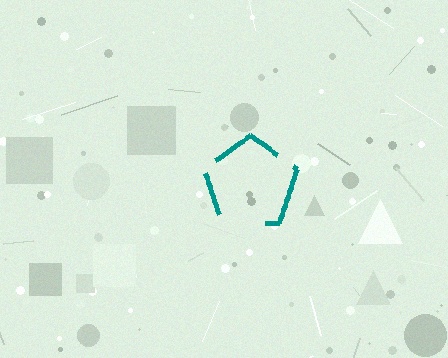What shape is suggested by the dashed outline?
The dashed outline suggests a pentagon.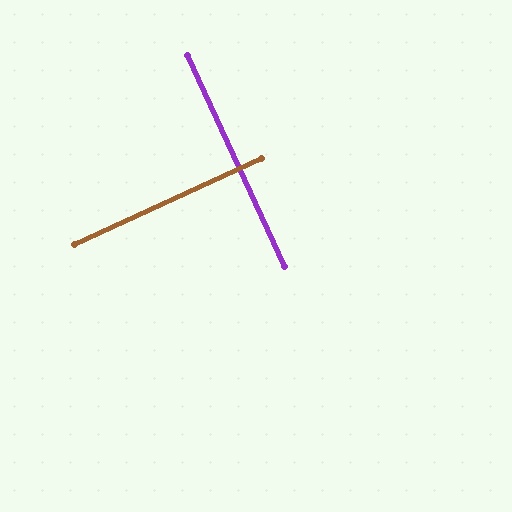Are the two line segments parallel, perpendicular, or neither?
Perpendicular — they meet at approximately 90°.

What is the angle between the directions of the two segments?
Approximately 90 degrees.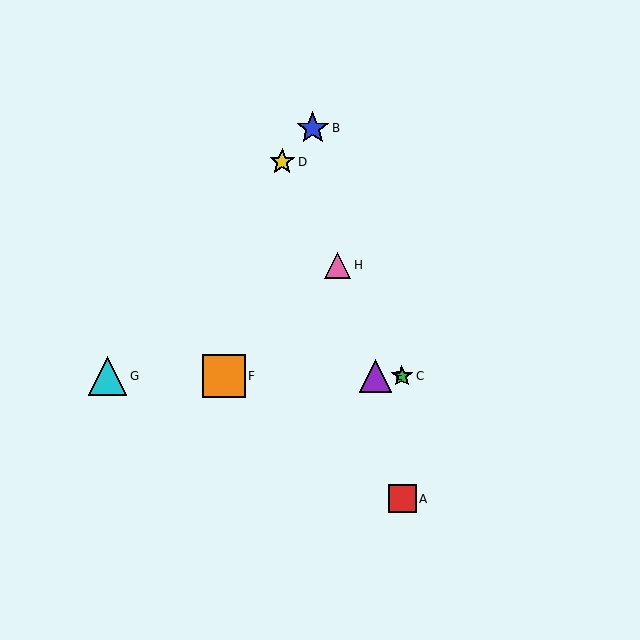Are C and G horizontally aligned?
Yes, both are at y≈376.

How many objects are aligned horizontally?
4 objects (C, E, F, G) are aligned horizontally.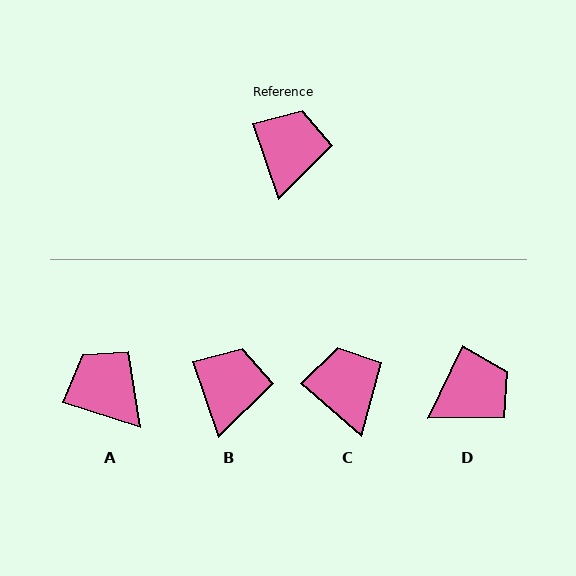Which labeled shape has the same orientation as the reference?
B.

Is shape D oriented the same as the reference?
No, it is off by about 44 degrees.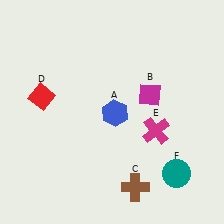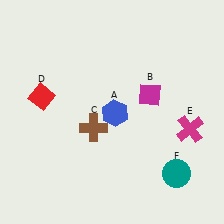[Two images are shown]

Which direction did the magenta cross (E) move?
The magenta cross (E) moved right.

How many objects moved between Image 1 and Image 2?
2 objects moved between the two images.